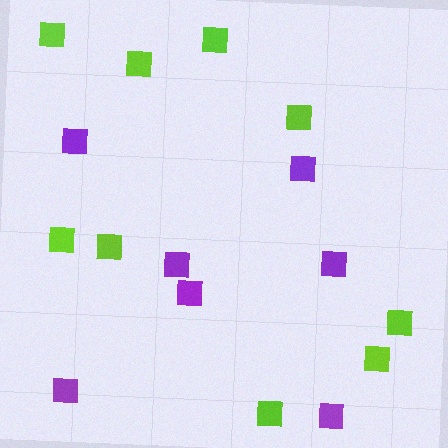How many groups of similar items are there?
There are 2 groups: one group of purple squares (7) and one group of lime squares (9).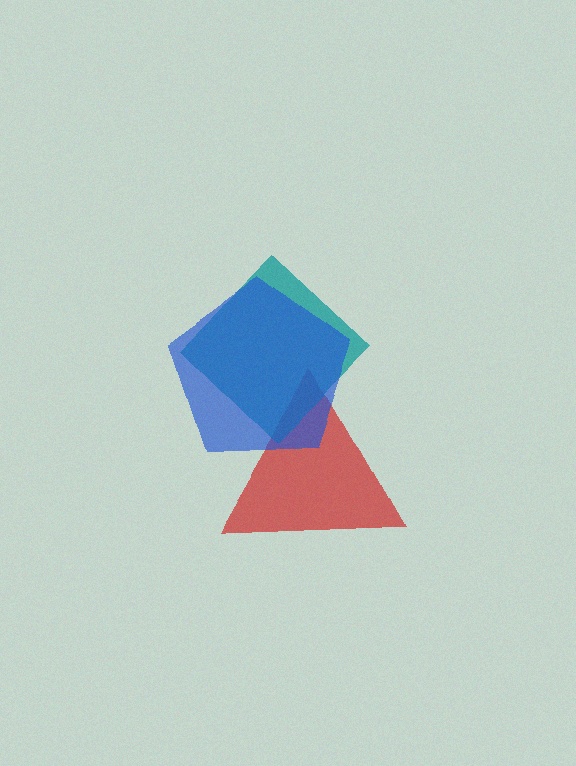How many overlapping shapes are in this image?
There are 3 overlapping shapes in the image.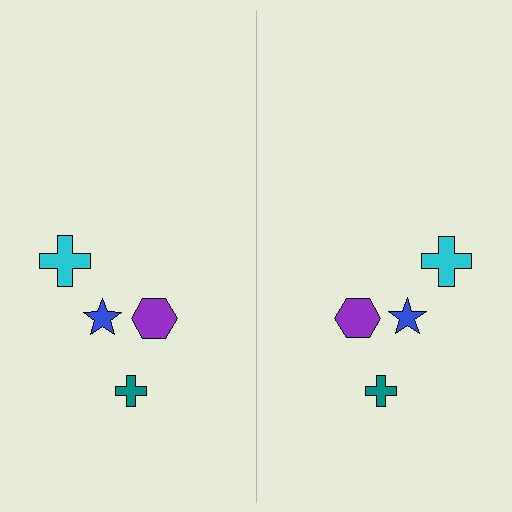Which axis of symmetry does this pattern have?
The pattern has a vertical axis of symmetry running through the center of the image.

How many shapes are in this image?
There are 8 shapes in this image.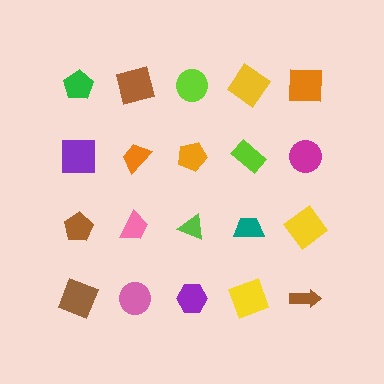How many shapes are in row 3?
5 shapes.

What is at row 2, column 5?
A magenta circle.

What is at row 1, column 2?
A brown square.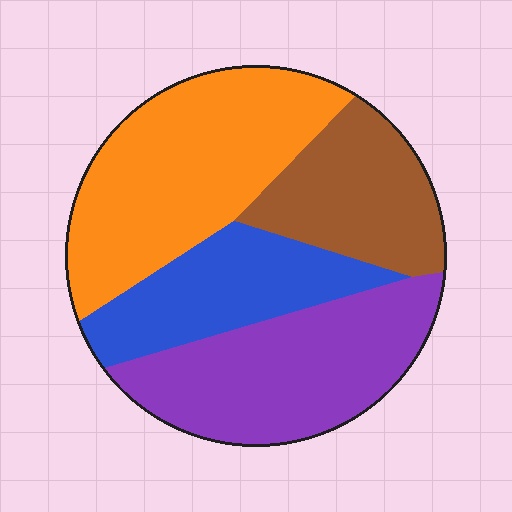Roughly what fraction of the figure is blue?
Blue takes up about one fifth (1/5) of the figure.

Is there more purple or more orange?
Orange.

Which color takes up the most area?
Orange, at roughly 35%.